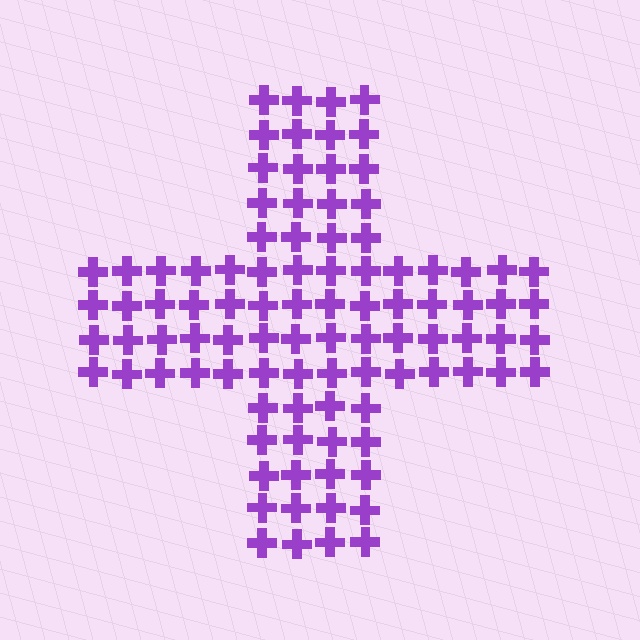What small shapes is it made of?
It is made of small crosses.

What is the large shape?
The large shape is a cross.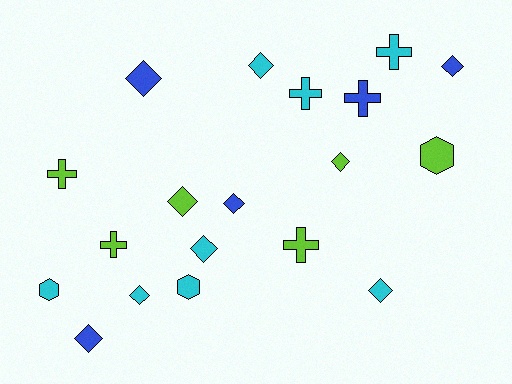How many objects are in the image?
There are 19 objects.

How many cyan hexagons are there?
There are 2 cyan hexagons.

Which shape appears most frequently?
Diamond, with 10 objects.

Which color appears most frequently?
Cyan, with 8 objects.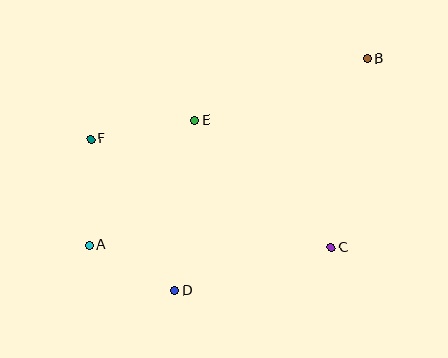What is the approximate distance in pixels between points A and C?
The distance between A and C is approximately 242 pixels.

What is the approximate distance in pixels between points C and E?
The distance between C and E is approximately 186 pixels.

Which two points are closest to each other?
Points A and D are closest to each other.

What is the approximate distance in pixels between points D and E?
The distance between D and E is approximately 171 pixels.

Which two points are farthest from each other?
Points A and B are farthest from each other.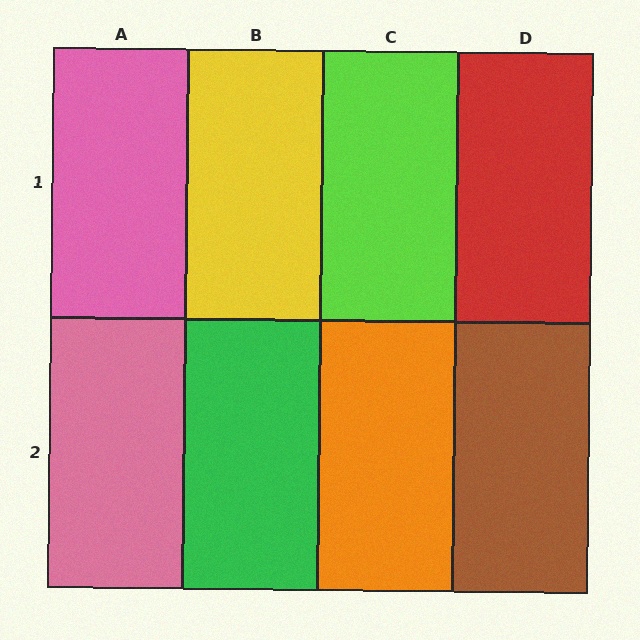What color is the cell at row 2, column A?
Pink.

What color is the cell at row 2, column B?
Green.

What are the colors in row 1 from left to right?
Pink, yellow, lime, red.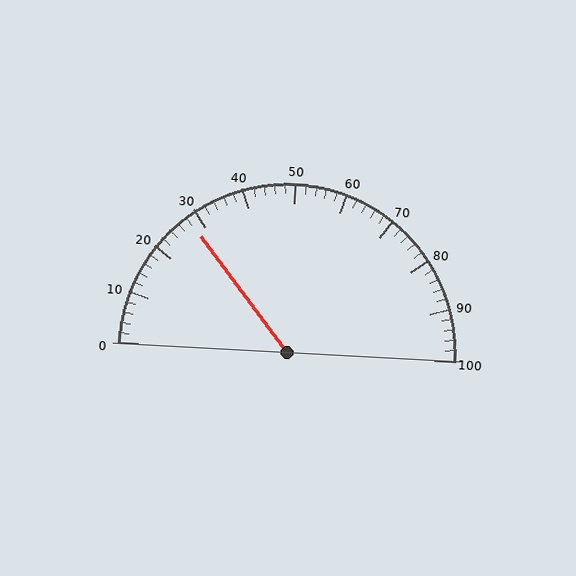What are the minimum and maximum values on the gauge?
The gauge ranges from 0 to 100.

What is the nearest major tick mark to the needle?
The nearest major tick mark is 30.